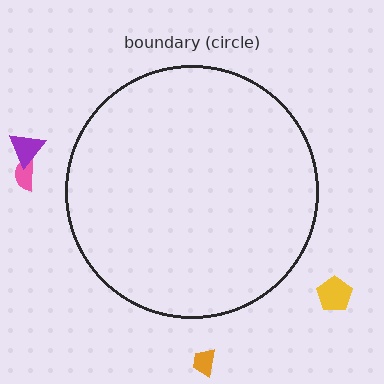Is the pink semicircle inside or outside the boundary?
Outside.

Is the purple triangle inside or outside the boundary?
Outside.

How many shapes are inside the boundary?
0 inside, 4 outside.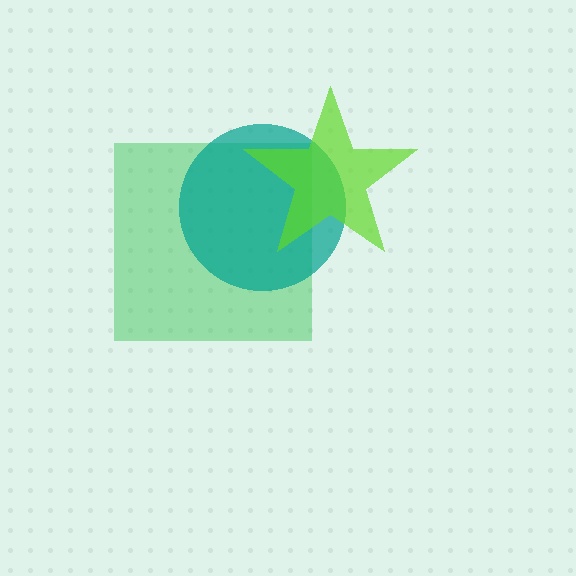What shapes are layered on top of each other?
The layered shapes are: a green square, a teal circle, a lime star.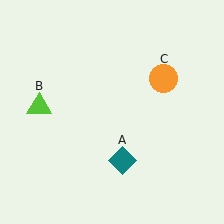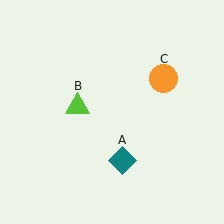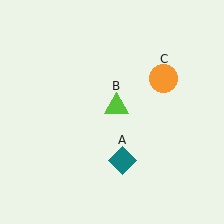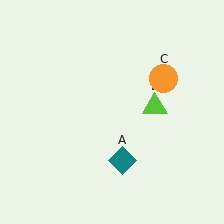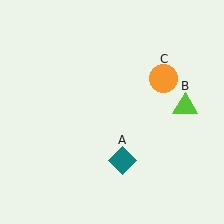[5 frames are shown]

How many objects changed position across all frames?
1 object changed position: lime triangle (object B).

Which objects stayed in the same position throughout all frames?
Teal diamond (object A) and orange circle (object C) remained stationary.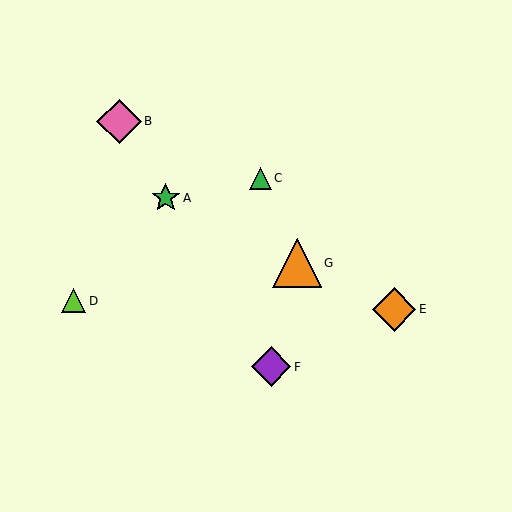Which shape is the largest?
The orange triangle (labeled G) is the largest.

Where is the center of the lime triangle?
The center of the lime triangle is at (74, 301).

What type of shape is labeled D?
Shape D is a lime triangle.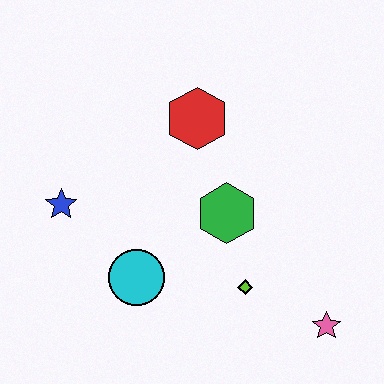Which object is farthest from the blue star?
The pink star is farthest from the blue star.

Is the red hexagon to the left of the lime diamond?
Yes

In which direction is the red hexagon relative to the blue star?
The red hexagon is to the right of the blue star.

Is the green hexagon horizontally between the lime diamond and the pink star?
No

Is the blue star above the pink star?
Yes